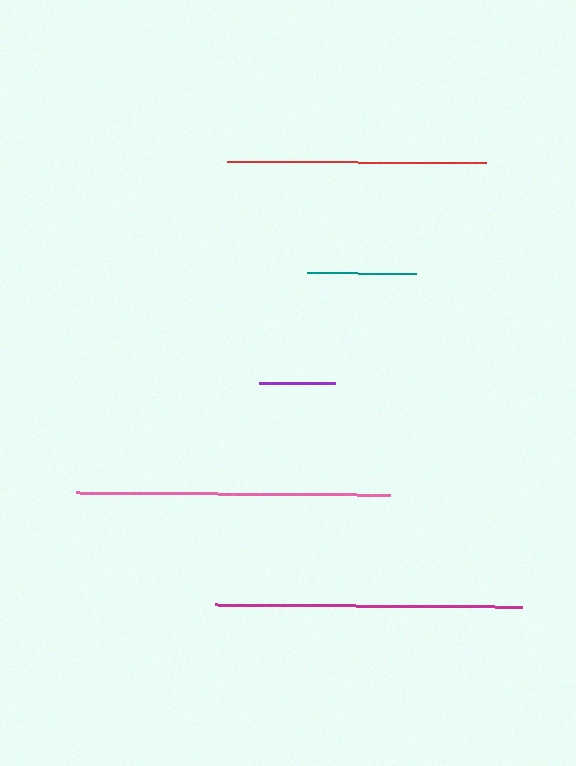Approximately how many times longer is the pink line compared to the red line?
The pink line is approximately 1.2 times the length of the red line.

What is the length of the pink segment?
The pink segment is approximately 314 pixels long.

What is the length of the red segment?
The red segment is approximately 260 pixels long.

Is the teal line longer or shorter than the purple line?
The teal line is longer than the purple line.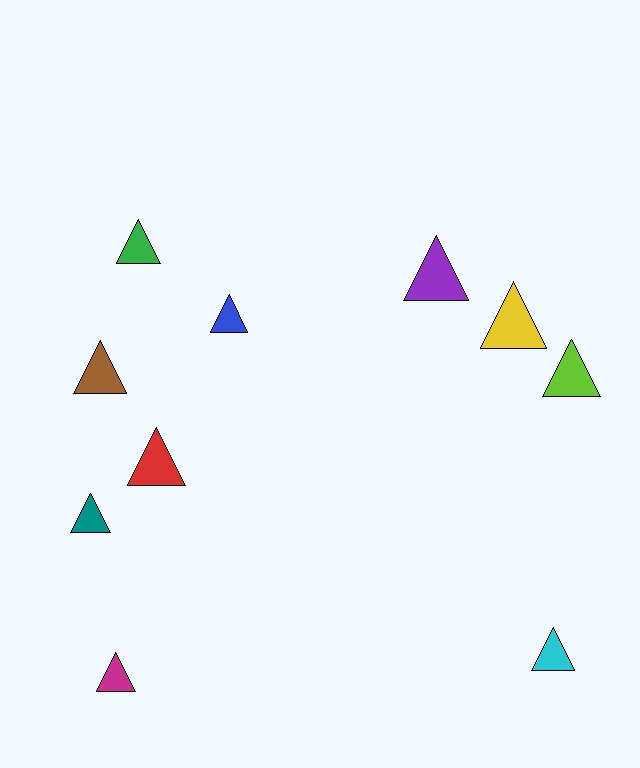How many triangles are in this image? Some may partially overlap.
There are 10 triangles.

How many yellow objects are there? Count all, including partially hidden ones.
There is 1 yellow object.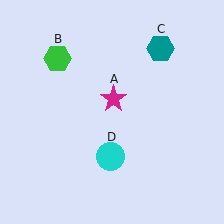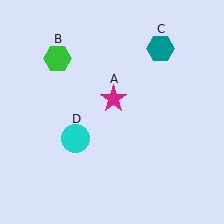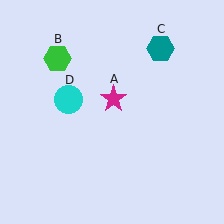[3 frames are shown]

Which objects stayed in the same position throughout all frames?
Magenta star (object A) and green hexagon (object B) and teal hexagon (object C) remained stationary.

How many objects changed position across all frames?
1 object changed position: cyan circle (object D).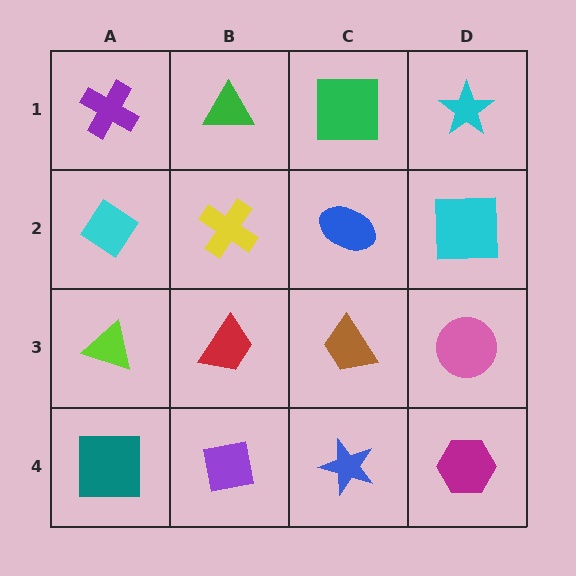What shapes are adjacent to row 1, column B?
A yellow cross (row 2, column B), a purple cross (row 1, column A), a green square (row 1, column C).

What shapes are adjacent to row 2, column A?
A purple cross (row 1, column A), a lime triangle (row 3, column A), a yellow cross (row 2, column B).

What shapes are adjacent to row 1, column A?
A cyan diamond (row 2, column A), a green triangle (row 1, column B).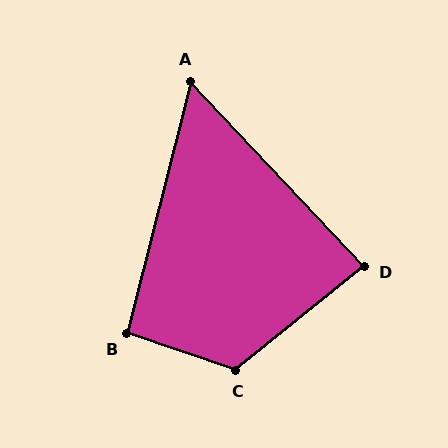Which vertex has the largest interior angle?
C, at approximately 123 degrees.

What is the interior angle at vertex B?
Approximately 94 degrees (approximately right).